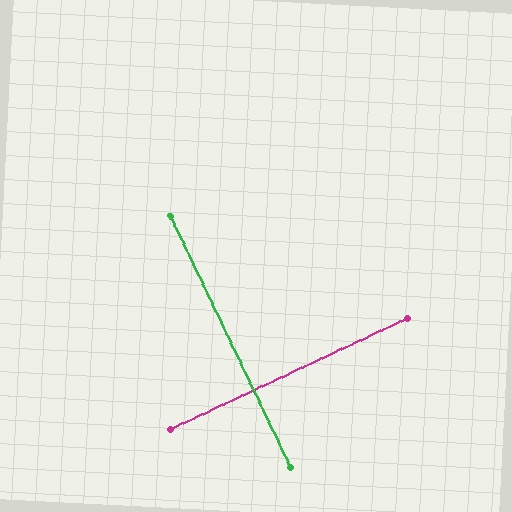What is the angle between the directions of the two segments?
Approximately 90 degrees.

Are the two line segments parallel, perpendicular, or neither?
Perpendicular — they meet at approximately 90°.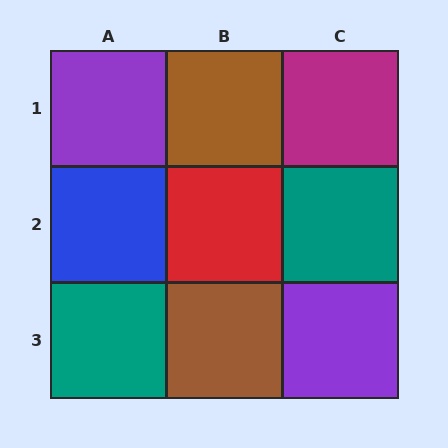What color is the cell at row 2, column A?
Blue.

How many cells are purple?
2 cells are purple.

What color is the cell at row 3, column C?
Purple.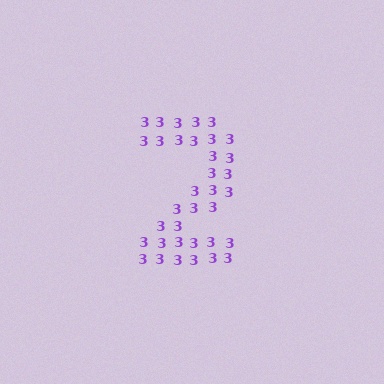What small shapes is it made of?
It is made of small digit 3's.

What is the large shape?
The large shape is the digit 2.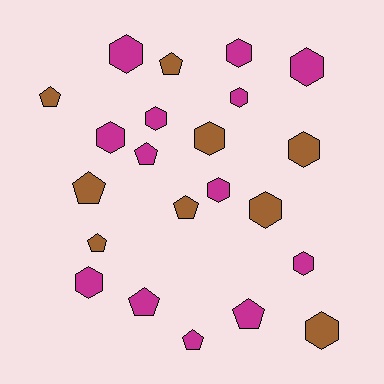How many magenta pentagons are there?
There are 4 magenta pentagons.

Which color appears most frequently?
Magenta, with 13 objects.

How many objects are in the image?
There are 22 objects.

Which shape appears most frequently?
Hexagon, with 13 objects.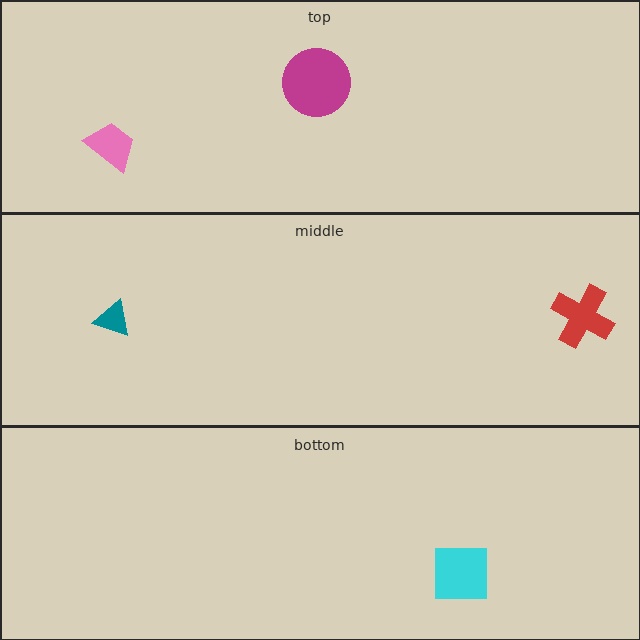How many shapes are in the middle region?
2.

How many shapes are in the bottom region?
1.